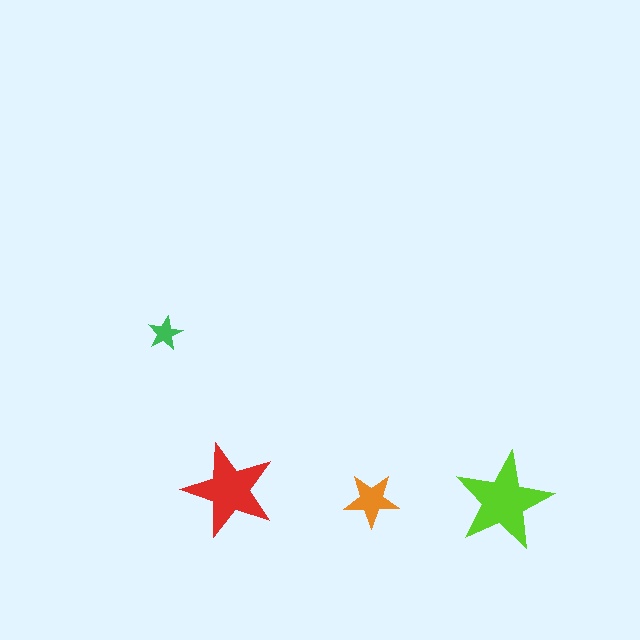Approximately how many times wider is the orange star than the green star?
About 1.5 times wider.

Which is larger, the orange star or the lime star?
The lime one.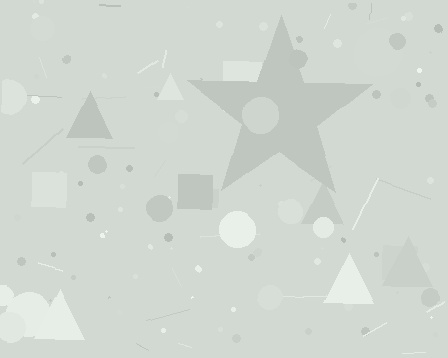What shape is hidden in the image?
A star is hidden in the image.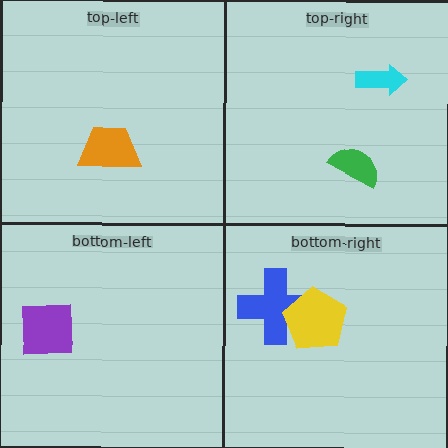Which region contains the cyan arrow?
The top-right region.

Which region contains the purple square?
The bottom-left region.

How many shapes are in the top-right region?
2.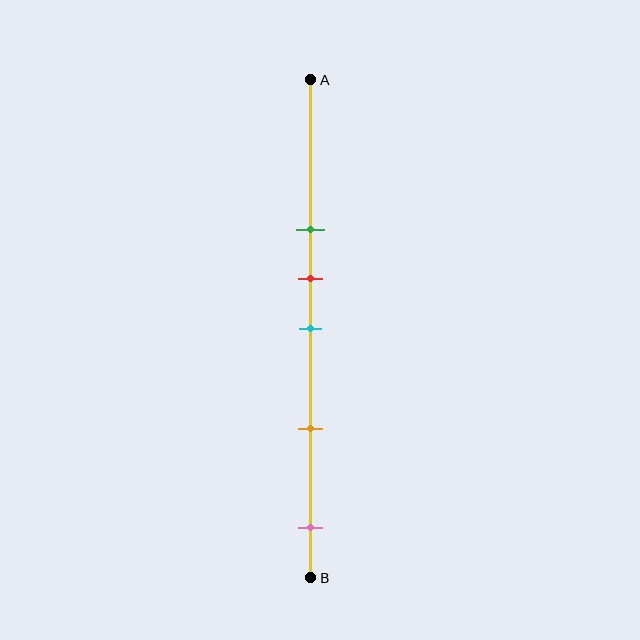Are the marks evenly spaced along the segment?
No, the marks are not evenly spaced.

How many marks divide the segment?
There are 5 marks dividing the segment.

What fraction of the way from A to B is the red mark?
The red mark is approximately 40% (0.4) of the way from A to B.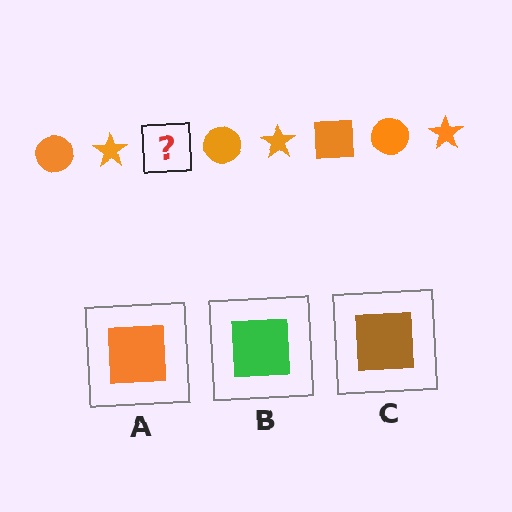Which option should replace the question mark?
Option A.